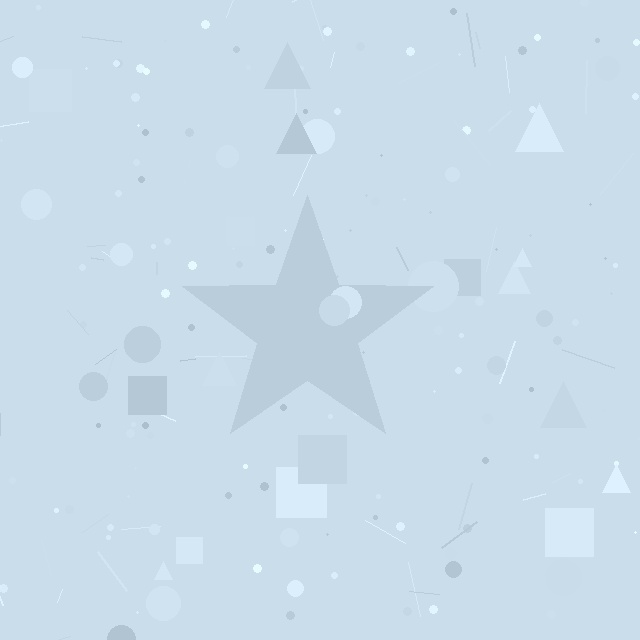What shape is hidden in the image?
A star is hidden in the image.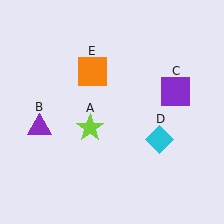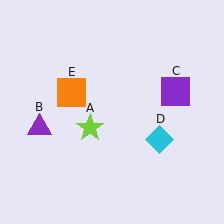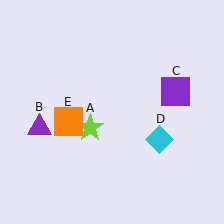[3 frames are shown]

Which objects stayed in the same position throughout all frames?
Lime star (object A) and purple triangle (object B) and purple square (object C) and cyan diamond (object D) remained stationary.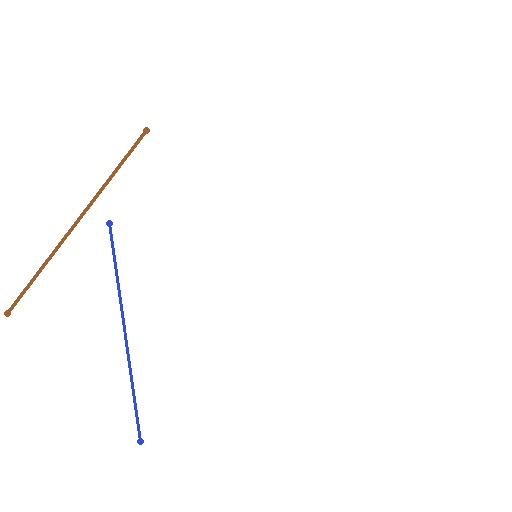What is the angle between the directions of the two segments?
Approximately 45 degrees.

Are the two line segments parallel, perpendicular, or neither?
Neither parallel nor perpendicular — they differ by about 45°.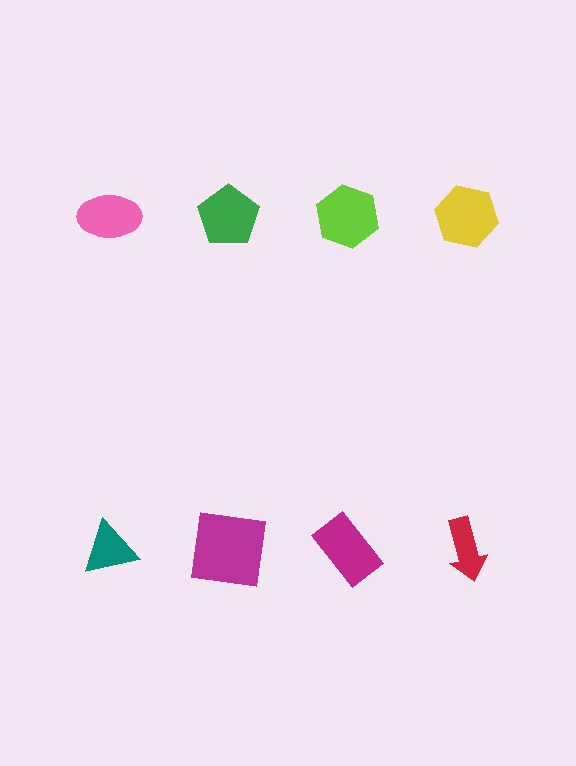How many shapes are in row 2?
4 shapes.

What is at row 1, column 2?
A green pentagon.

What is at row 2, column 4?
A red arrow.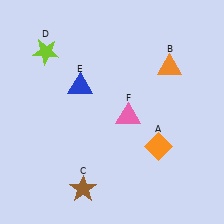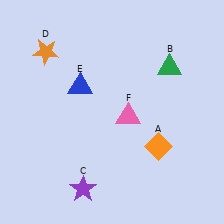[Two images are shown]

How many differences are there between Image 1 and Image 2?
There are 3 differences between the two images.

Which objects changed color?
B changed from orange to green. C changed from brown to purple. D changed from lime to orange.